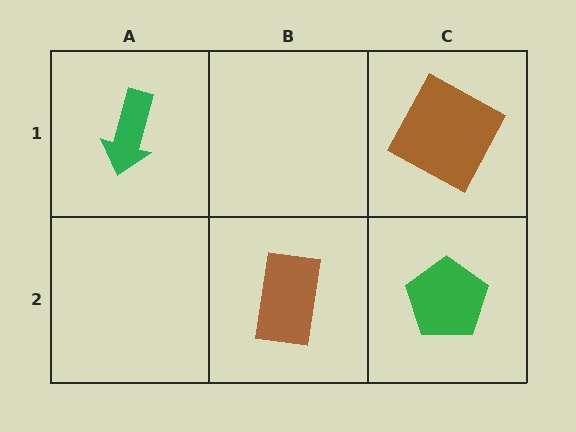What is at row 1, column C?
A brown square.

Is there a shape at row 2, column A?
No, that cell is empty.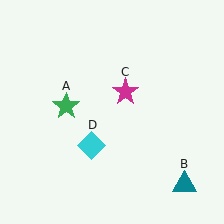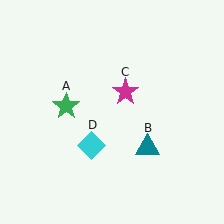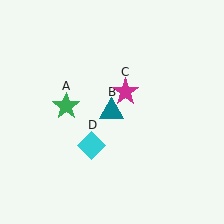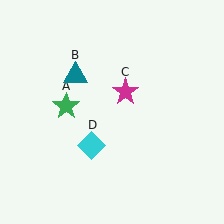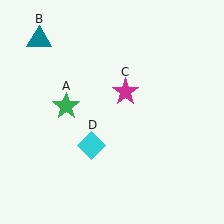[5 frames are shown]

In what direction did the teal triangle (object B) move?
The teal triangle (object B) moved up and to the left.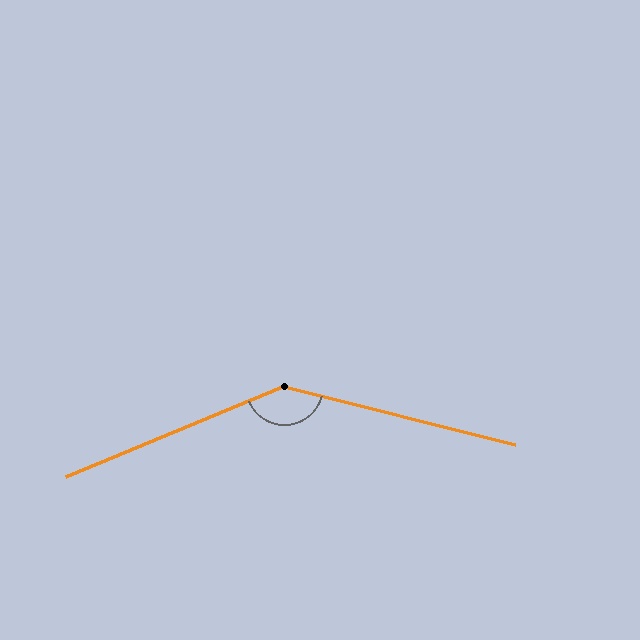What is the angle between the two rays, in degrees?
Approximately 143 degrees.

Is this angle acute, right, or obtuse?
It is obtuse.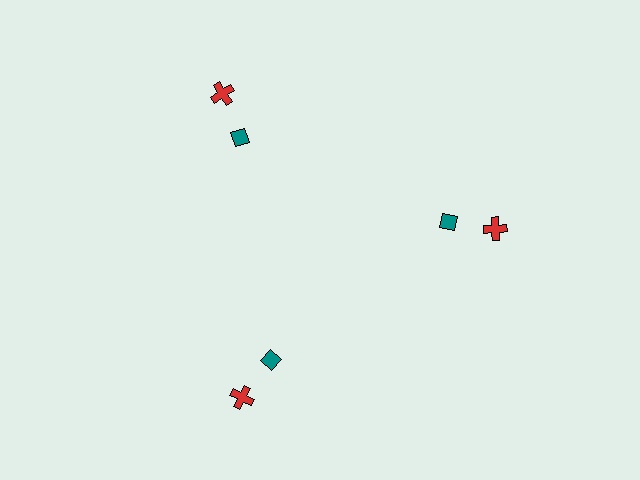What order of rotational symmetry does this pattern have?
This pattern has 3-fold rotational symmetry.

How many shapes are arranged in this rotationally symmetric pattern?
There are 6 shapes, arranged in 3 groups of 2.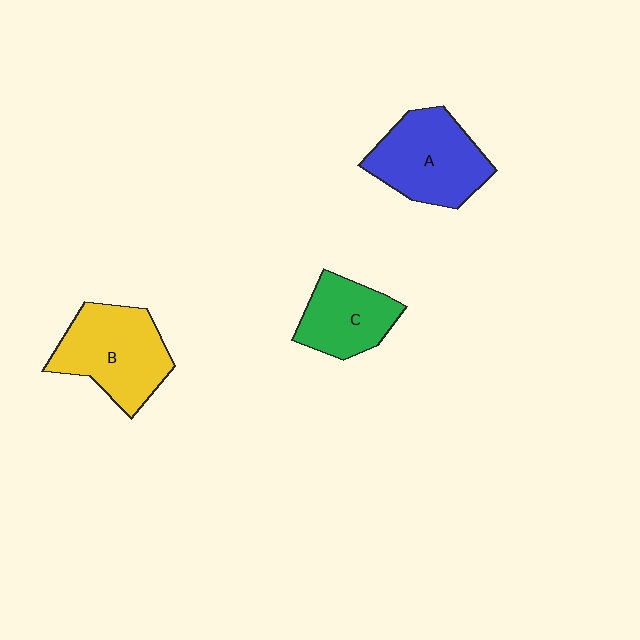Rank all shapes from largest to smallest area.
From largest to smallest: B (yellow), A (blue), C (green).